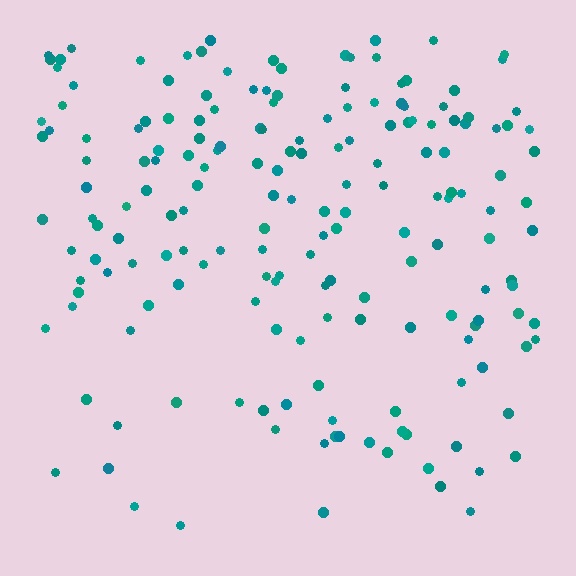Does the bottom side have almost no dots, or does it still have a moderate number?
Still a moderate number, just noticeably fewer than the top.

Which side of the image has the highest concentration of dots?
The top.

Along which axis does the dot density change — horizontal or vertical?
Vertical.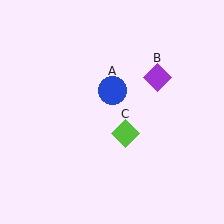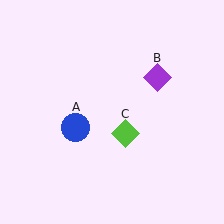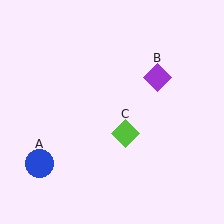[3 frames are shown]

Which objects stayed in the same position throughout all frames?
Purple diamond (object B) and lime diamond (object C) remained stationary.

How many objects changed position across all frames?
1 object changed position: blue circle (object A).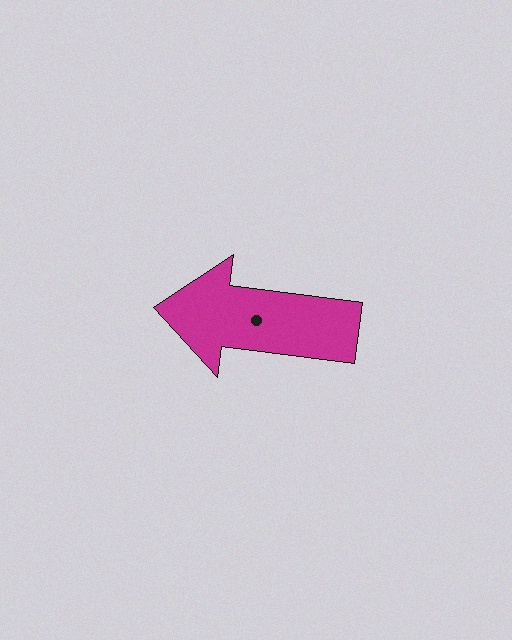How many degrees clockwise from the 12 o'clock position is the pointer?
Approximately 277 degrees.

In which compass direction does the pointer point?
West.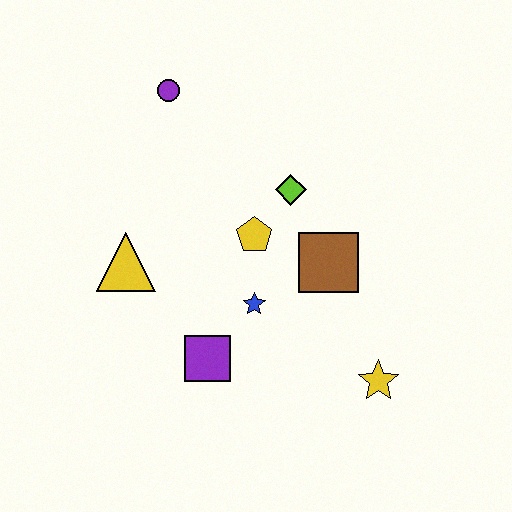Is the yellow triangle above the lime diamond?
No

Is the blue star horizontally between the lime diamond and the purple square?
Yes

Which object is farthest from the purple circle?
The yellow star is farthest from the purple circle.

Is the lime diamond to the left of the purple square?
No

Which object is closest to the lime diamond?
The yellow pentagon is closest to the lime diamond.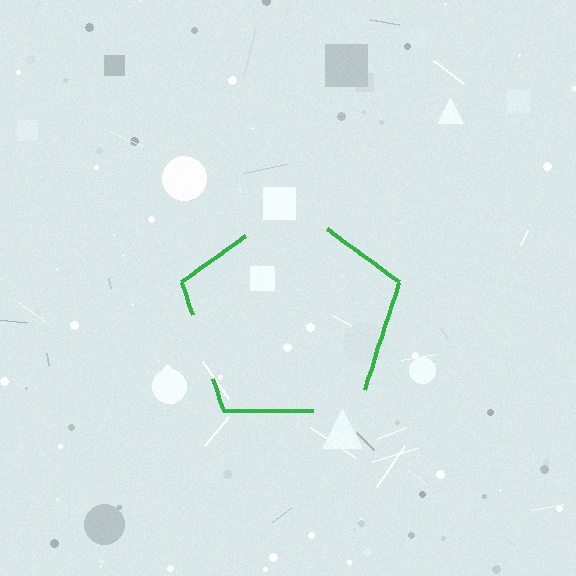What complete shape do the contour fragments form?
The contour fragments form a pentagon.